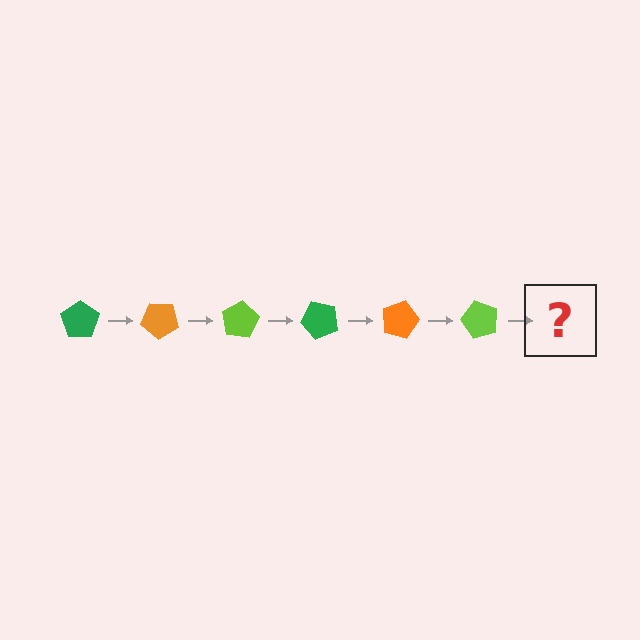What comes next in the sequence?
The next element should be a green pentagon, rotated 240 degrees from the start.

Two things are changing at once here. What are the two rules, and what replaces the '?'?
The two rules are that it rotates 40 degrees each step and the color cycles through green, orange, and lime. The '?' should be a green pentagon, rotated 240 degrees from the start.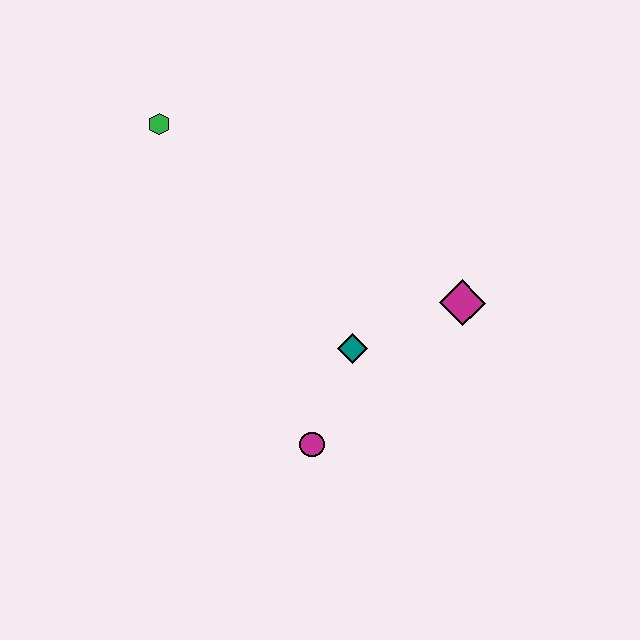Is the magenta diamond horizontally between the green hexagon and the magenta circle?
No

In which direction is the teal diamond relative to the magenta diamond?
The teal diamond is to the left of the magenta diamond.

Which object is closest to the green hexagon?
The teal diamond is closest to the green hexagon.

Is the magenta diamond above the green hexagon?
No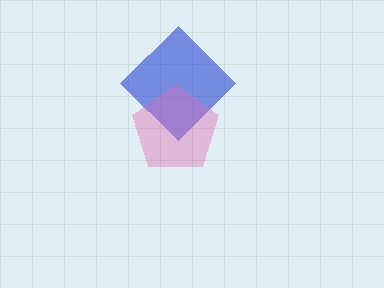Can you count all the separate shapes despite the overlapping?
Yes, there are 2 separate shapes.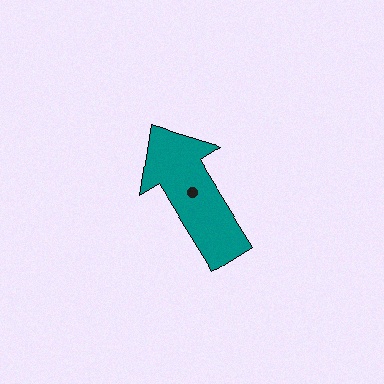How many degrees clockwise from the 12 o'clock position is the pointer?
Approximately 328 degrees.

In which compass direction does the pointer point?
Northwest.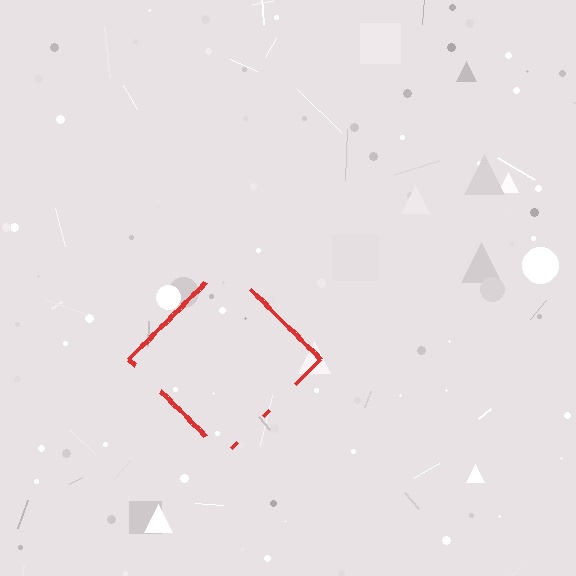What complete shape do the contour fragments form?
The contour fragments form a diamond.